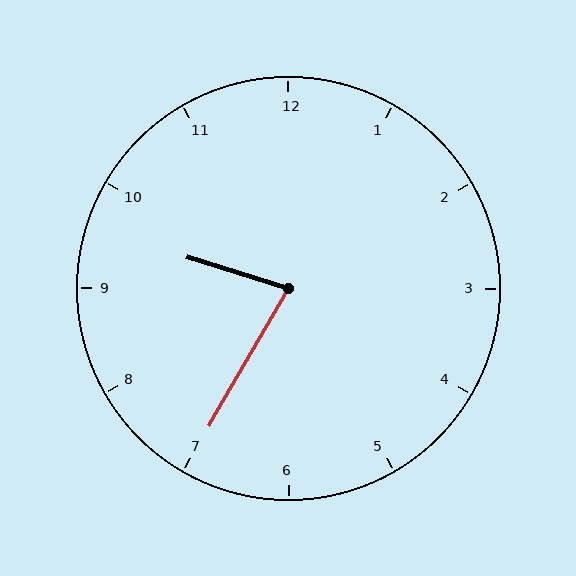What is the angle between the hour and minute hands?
Approximately 78 degrees.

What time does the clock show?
9:35.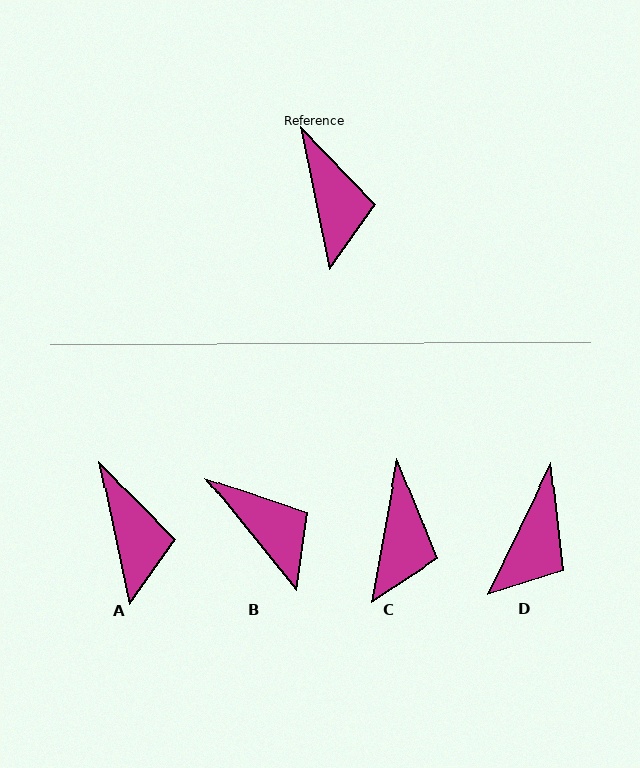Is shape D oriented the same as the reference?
No, it is off by about 38 degrees.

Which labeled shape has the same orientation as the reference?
A.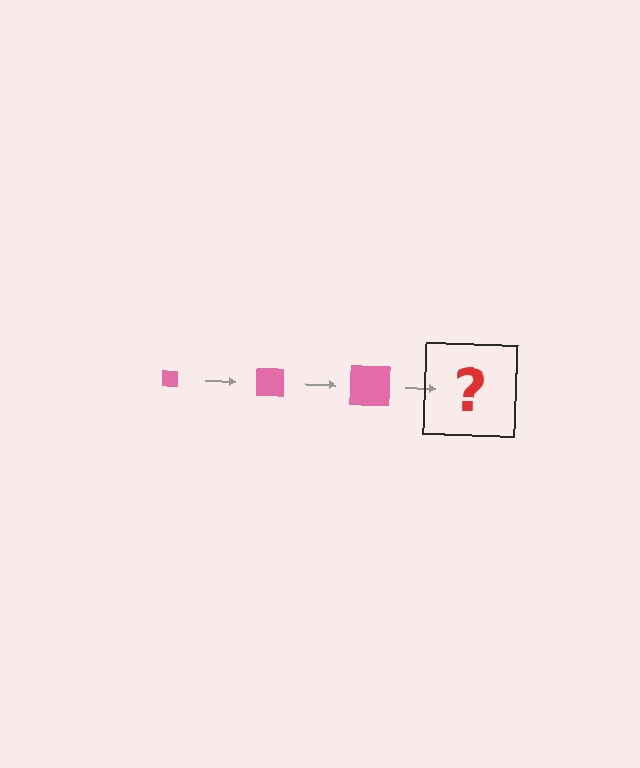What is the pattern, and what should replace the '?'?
The pattern is that the square gets progressively larger each step. The '?' should be a pink square, larger than the previous one.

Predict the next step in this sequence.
The next step is a pink square, larger than the previous one.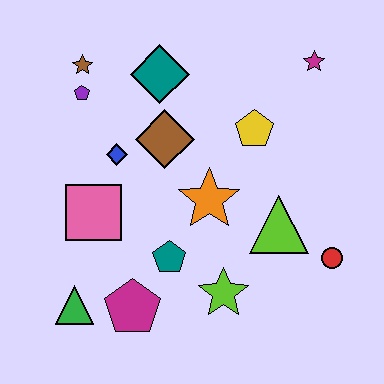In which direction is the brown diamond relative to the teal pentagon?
The brown diamond is above the teal pentagon.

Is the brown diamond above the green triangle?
Yes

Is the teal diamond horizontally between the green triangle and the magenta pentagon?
No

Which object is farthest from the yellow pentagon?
The green triangle is farthest from the yellow pentagon.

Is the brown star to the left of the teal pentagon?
Yes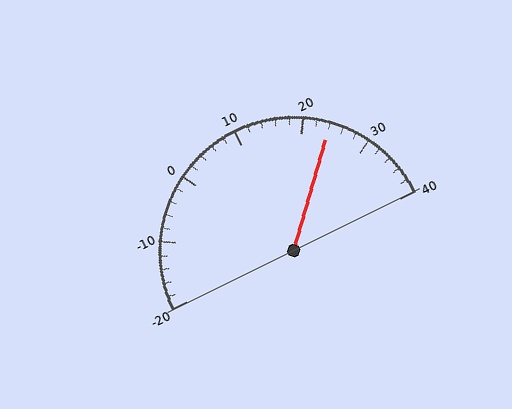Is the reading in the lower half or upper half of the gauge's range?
The reading is in the upper half of the range (-20 to 40).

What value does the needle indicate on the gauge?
The needle indicates approximately 24.